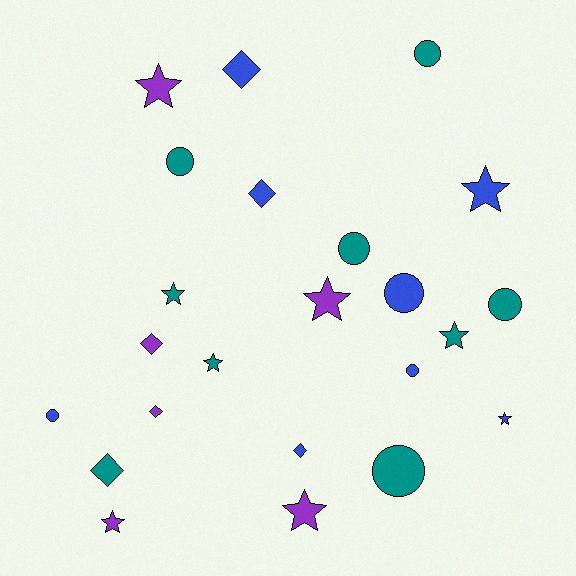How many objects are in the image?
There are 23 objects.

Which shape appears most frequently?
Star, with 9 objects.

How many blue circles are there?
There are 3 blue circles.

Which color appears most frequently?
Teal, with 9 objects.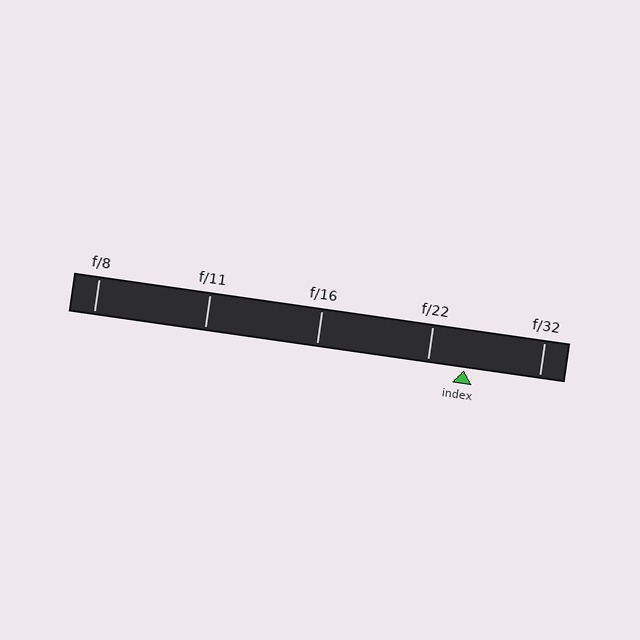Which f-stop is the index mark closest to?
The index mark is closest to f/22.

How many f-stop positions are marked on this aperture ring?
There are 5 f-stop positions marked.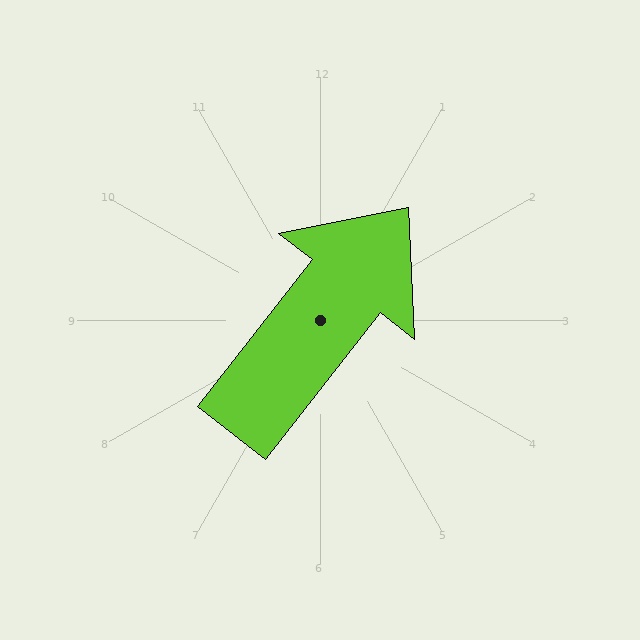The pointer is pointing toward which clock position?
Roughly 1 o'clock.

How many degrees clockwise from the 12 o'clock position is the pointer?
Approximately 38 degrees.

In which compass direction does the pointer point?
Northeast.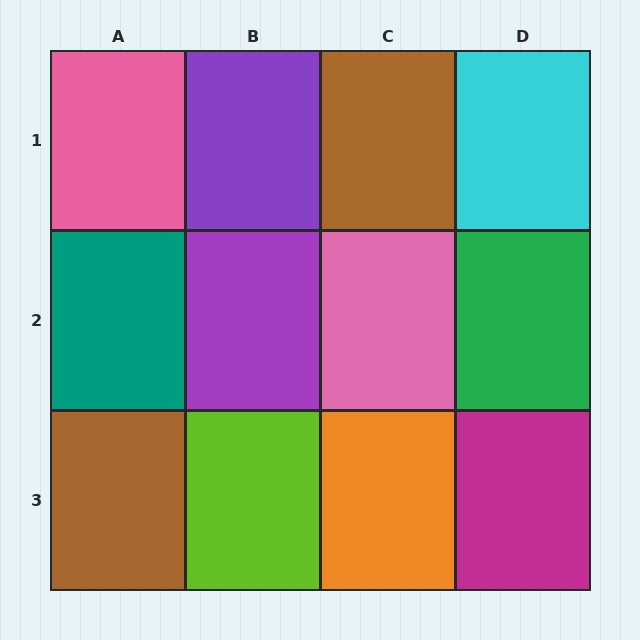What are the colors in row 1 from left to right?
Pink, purple, brown, cyan.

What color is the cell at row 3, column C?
Orange.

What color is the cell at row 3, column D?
Magenta.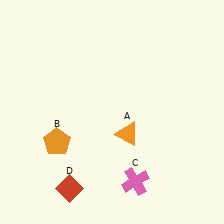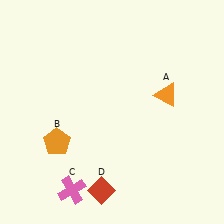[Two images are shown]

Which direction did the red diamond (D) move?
The red diamond (D) moved right.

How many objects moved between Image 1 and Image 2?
3 objects moved between the two images.